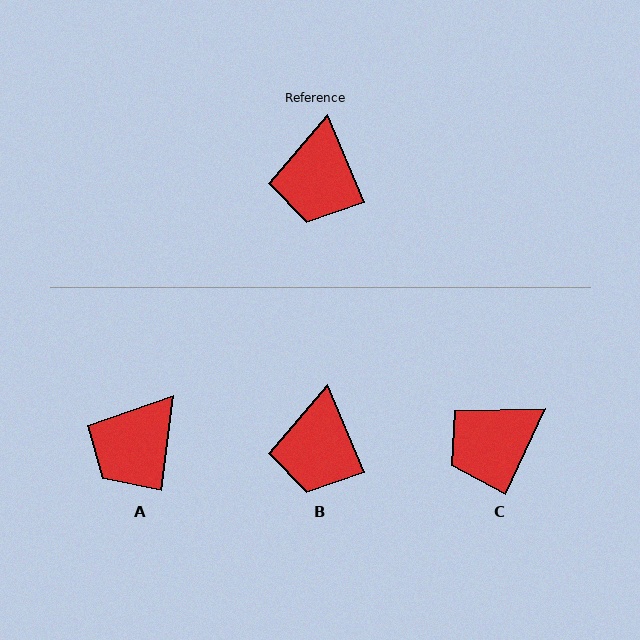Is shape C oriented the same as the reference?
No, it is off by about 47 degrees.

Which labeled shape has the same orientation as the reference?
B.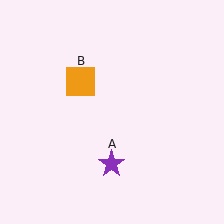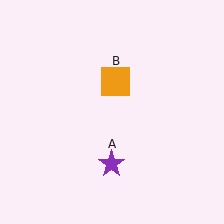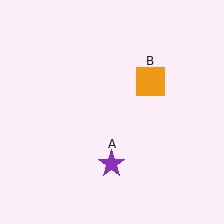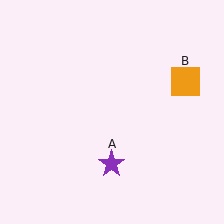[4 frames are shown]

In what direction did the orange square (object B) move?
The orange square (object B) moved right.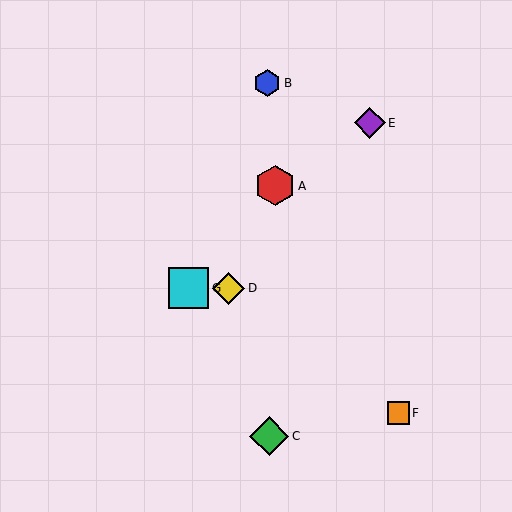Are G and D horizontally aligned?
Yes, both are at y≈288.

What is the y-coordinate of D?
Object D is at y≈288.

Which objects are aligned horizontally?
Objects D, G are aligned horizontally.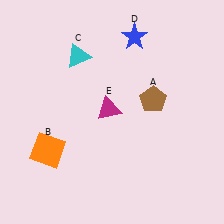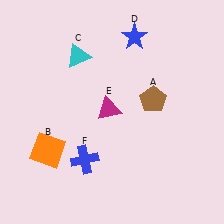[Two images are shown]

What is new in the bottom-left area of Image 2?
A blue cross (F) was added in the bottom-left area of Image 2.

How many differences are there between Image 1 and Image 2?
There is 1 difference between the two images.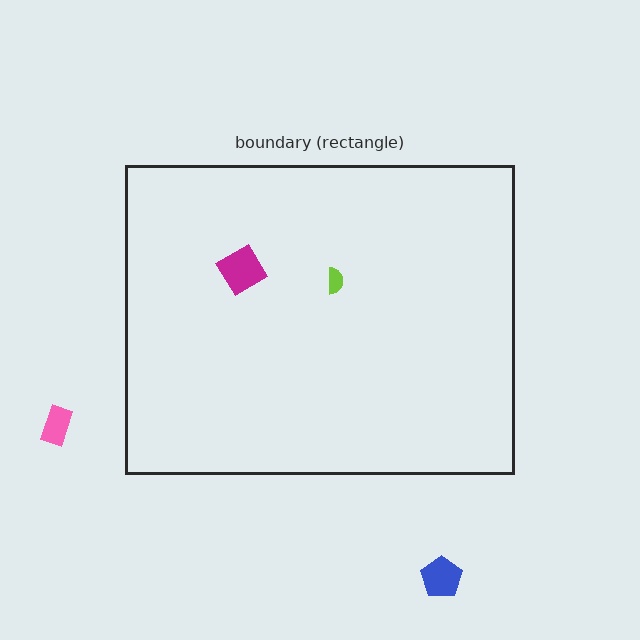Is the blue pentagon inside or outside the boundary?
Outside.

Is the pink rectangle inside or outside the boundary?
Outside.